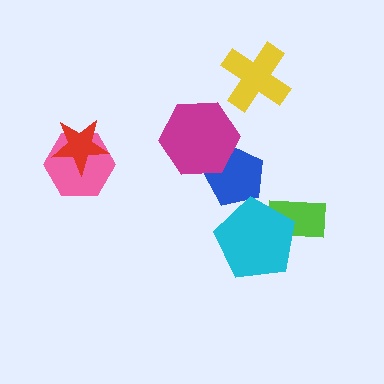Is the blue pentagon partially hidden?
Yes, it is partially covered by another shape.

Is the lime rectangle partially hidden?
Yes, it is partially covered by another shape.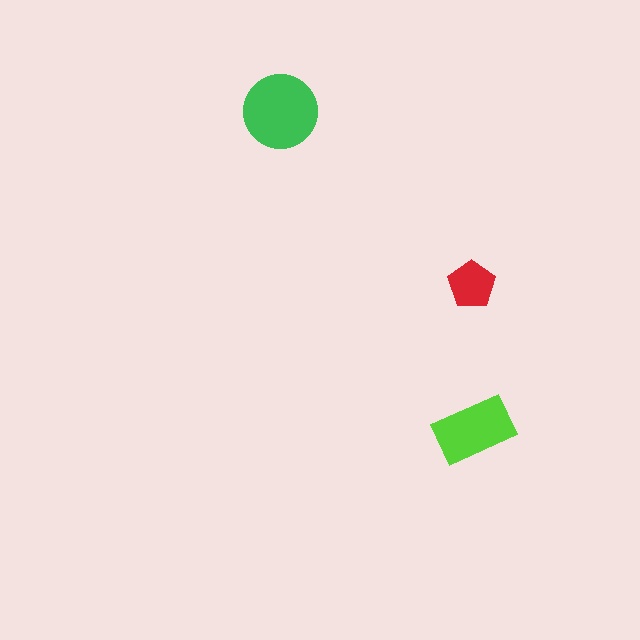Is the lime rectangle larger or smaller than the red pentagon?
Larger.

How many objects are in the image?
There are 3 objects in the image.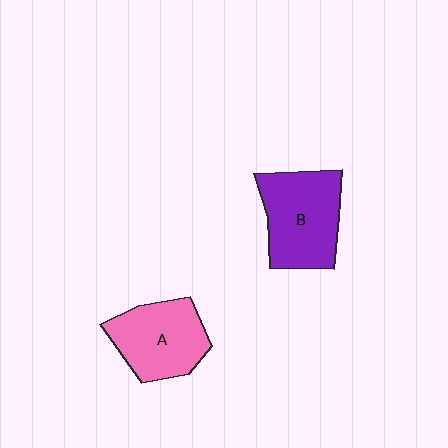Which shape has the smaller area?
Shape A (pink).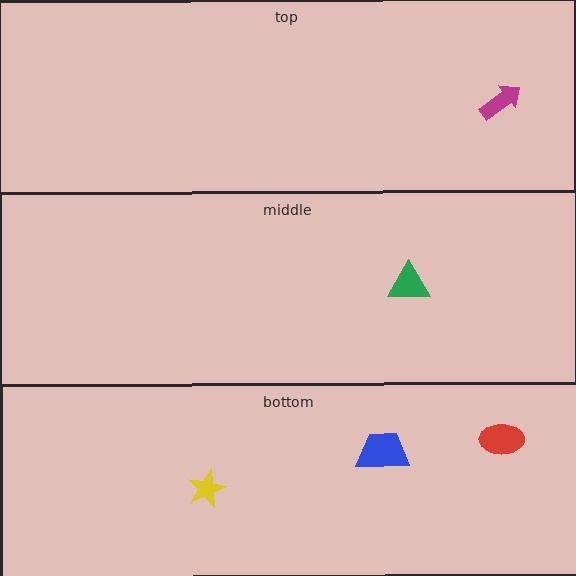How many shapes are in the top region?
1.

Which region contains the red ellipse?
The bottom region.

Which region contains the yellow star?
The bottom region.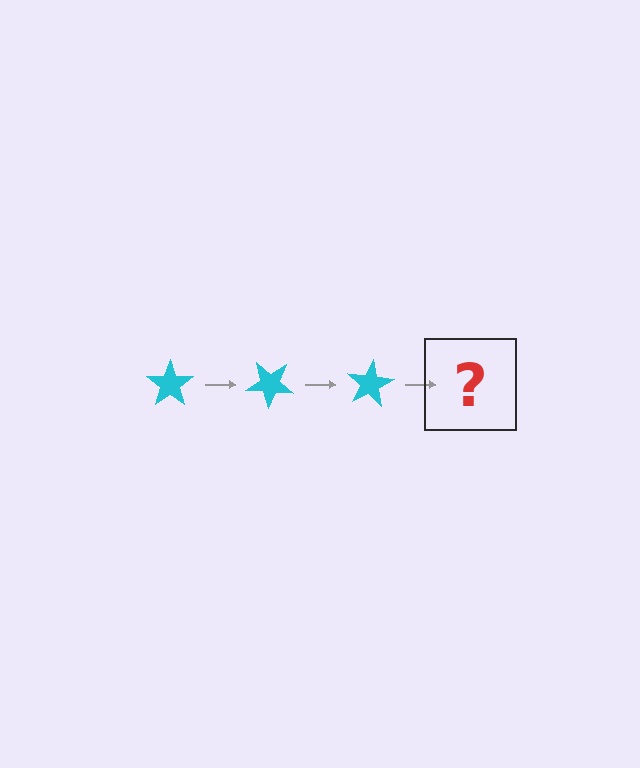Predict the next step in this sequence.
The next step is a cyan star rotated 120 degrees.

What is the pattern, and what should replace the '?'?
The pattern is that the star rotates 40 degrees each step. The '?' should be a cyan star rotated 120 degrees.